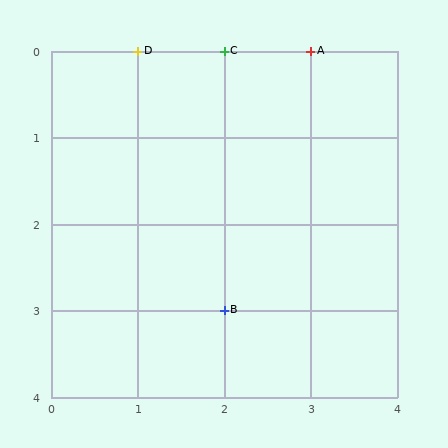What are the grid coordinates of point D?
Point D is at grid coordinates (1, 0).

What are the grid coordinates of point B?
Point B is at grid coordinates (2, 3).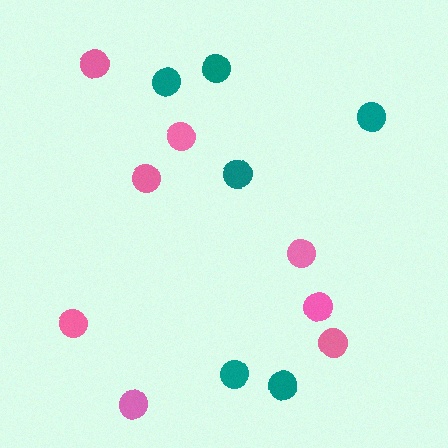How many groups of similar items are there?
There are 2 groups: one group of teal circles (6) and one group of pink circles (8).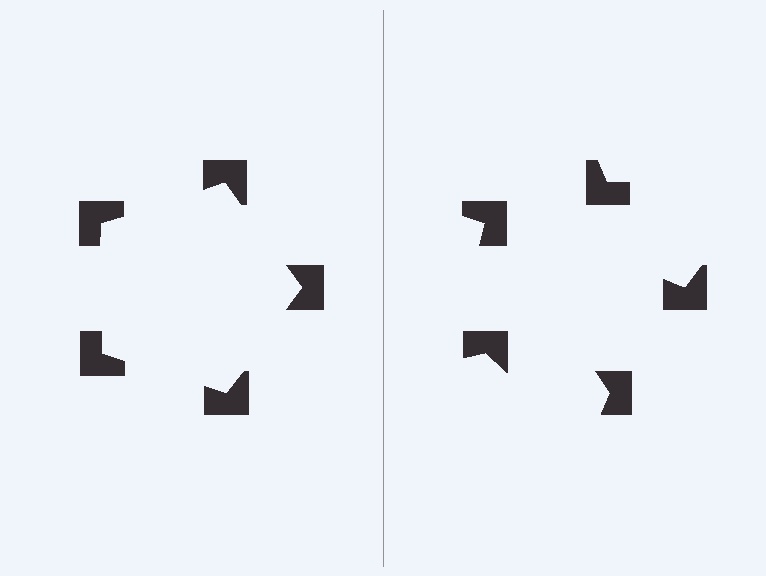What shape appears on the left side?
An illusory pentagon.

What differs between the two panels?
The notched squares are positioned identically on both sides; only the wedge orientations differ. On the left they align to a pentagon; on the right they are misaligned.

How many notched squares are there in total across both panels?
10 — 5 on each side.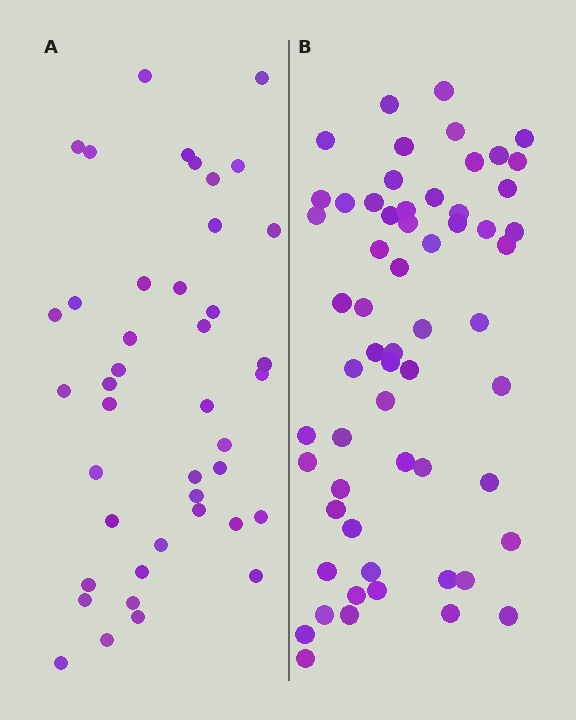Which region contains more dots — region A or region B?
Region B (the right region) has more dots.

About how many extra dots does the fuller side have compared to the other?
Region B has approximately 20 more dots than region A.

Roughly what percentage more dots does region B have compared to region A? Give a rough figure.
About 45% more.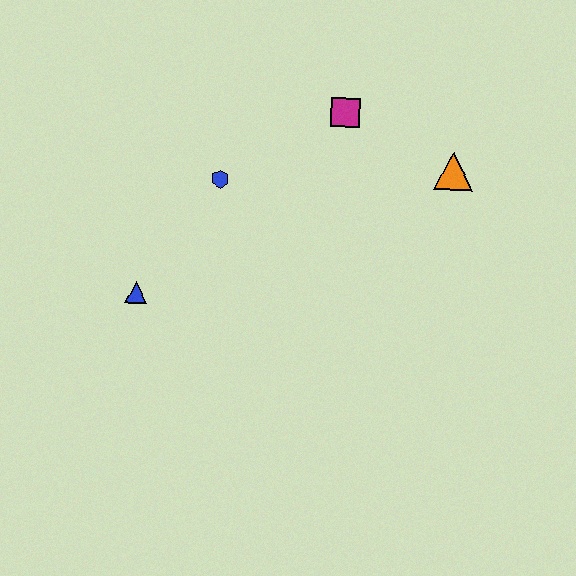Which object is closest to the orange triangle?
The magenta square is closest to the orange triangle.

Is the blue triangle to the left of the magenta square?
Yes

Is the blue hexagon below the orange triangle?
Yes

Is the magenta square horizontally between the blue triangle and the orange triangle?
Yes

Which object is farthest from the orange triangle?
The blue triangle is farthest from the orange triangle.